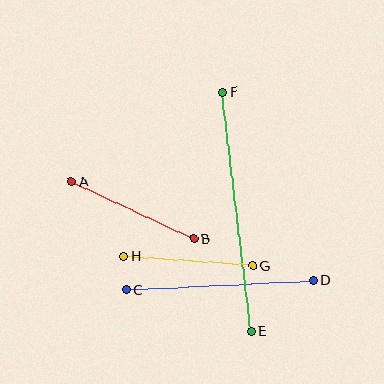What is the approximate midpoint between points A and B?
The midpoint is at approximately (133, 210) pixels.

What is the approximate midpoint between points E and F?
The midpoint is at approximately (237, 212) pixels.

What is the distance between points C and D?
The distance is approximately 187 pixels.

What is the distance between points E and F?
The distance is approximately 241 pixels.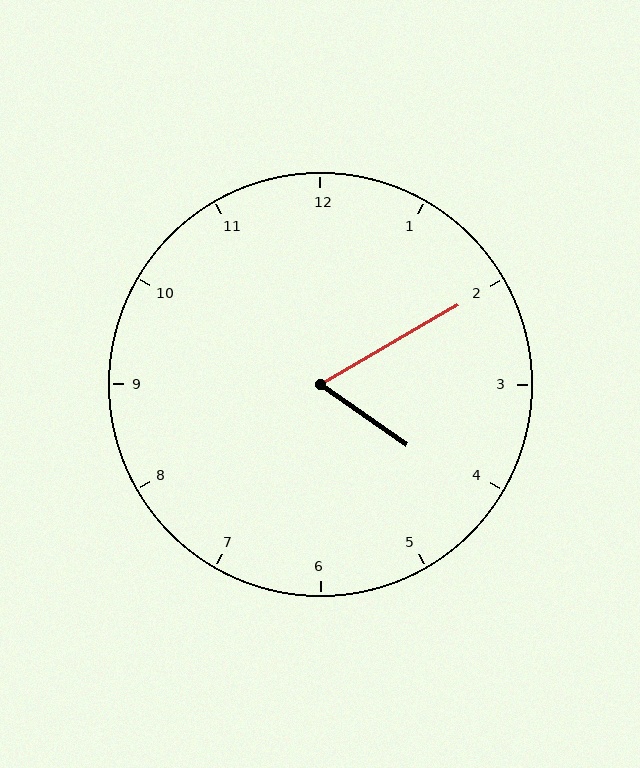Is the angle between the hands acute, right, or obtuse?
It is acute.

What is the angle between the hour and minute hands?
Approximately 65 degrees.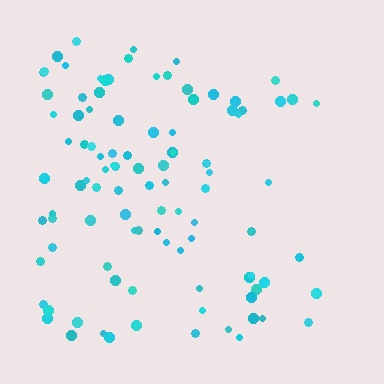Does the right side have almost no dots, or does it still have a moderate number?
Still a moderate number, just noticeably fewer than the left.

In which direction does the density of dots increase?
From right to left, with the left side densest.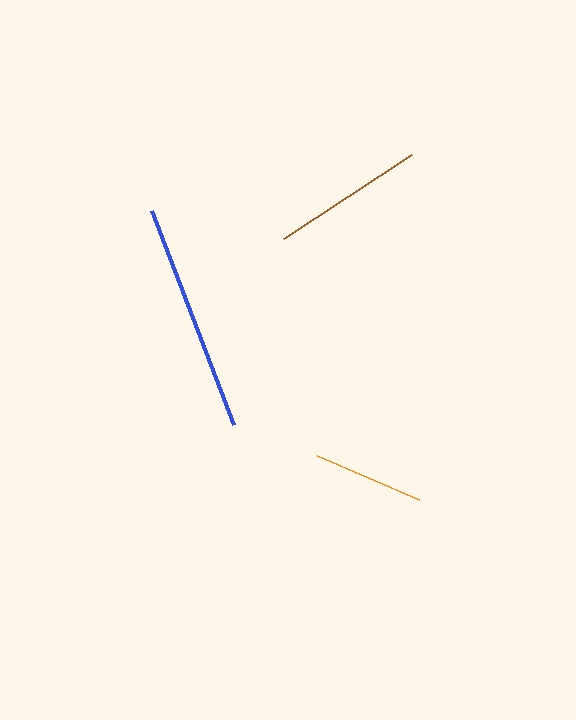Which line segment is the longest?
The blue line is the longest at approximately 228 pixels.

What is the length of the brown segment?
The brown segment is approximately 153 pixels long.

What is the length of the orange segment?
The orange segment is approximately 111 pixels long.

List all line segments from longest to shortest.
From longest to shortest: blue, brown, orange.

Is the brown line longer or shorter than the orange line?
The brown line is longer than the orange line.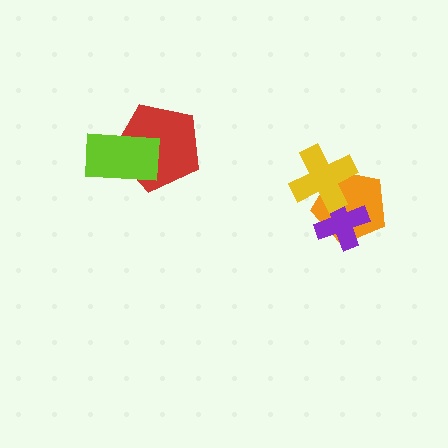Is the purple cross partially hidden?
Yes, it is partially covered by another shape.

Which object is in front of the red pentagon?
The lime rectangle is in front of the red pentagon.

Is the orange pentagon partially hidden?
Yes, it is partially covered by another shape.